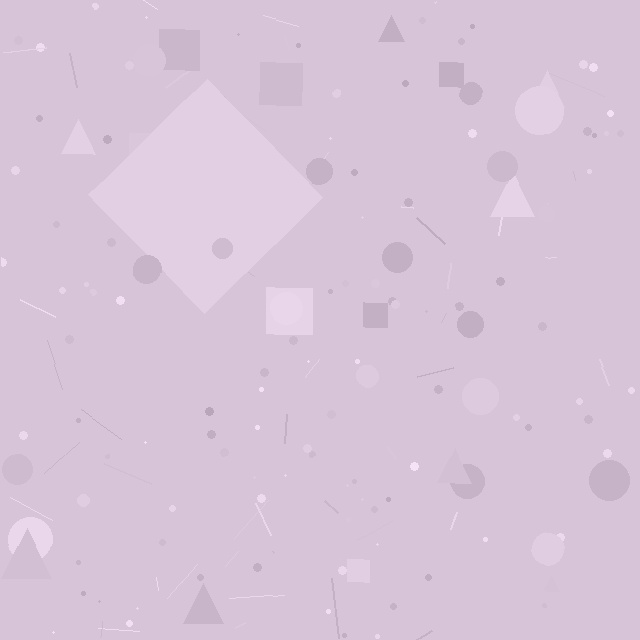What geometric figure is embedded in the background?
A diamond is embedded in the background.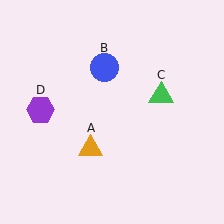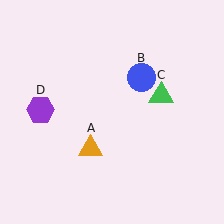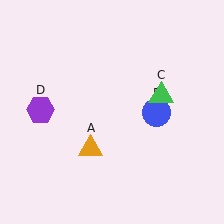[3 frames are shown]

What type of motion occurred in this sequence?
The blue circle (object B) rotated clockwise around the center of the scene.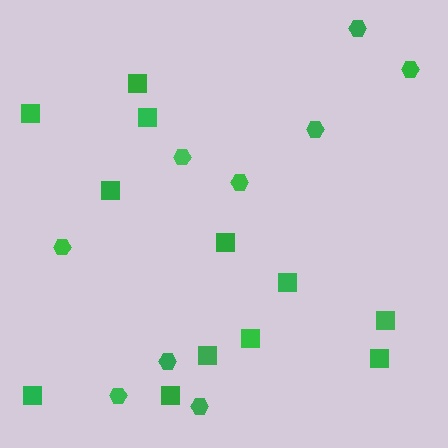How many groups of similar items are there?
There are 2 groups: one group of squares (12) and one group of hexagons (9).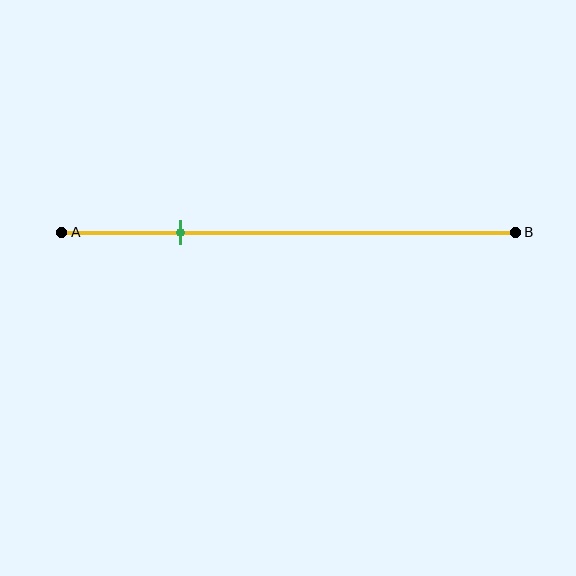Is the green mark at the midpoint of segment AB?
No, the mark is at about 25% from A, not at the 50% midpoint.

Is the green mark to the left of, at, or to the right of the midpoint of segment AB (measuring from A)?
The green mark is to the left of the midpoint of segment AB.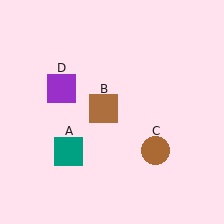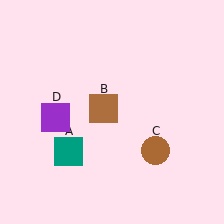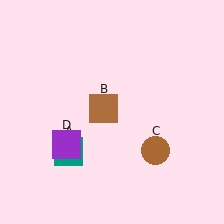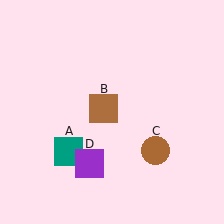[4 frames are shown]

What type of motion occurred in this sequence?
The purple square (object D) rotated counterclockwise around the center of the scene.